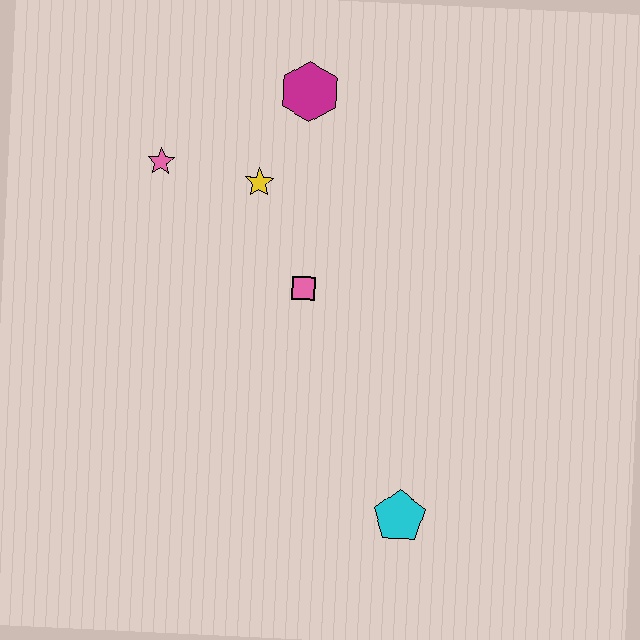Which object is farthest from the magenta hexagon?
The cyan pentagon is farthest from the magenta hexagon.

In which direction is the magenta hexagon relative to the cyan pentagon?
The magenta hexagon is above the cyan pentagon.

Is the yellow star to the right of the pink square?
No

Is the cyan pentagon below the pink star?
Yes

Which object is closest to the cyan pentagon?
The pink square is closest to the cyan pentagon.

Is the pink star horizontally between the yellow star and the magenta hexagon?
No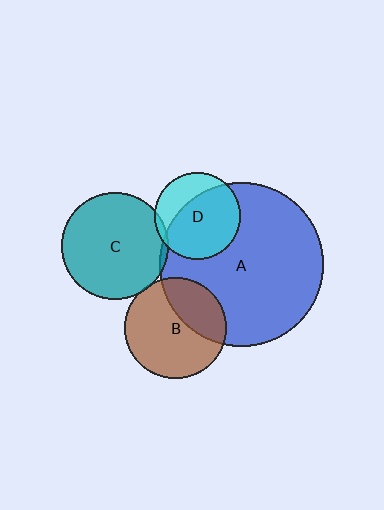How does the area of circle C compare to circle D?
Approximately 1.5 times.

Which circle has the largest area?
Circle A (blue).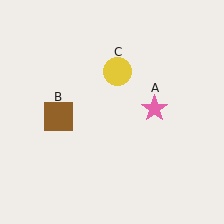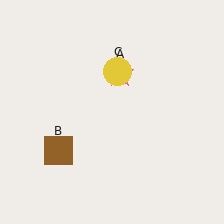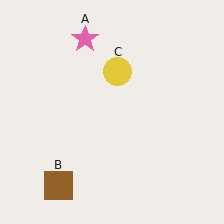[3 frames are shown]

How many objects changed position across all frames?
2 objects changed position: pink star (object A), brown square (object B).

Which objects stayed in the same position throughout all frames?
Yellow circle (object C) remained stationary.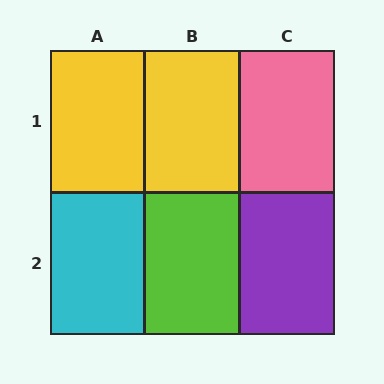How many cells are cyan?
1 cell is cyan.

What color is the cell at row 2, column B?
Lime.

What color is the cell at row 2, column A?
Cyan.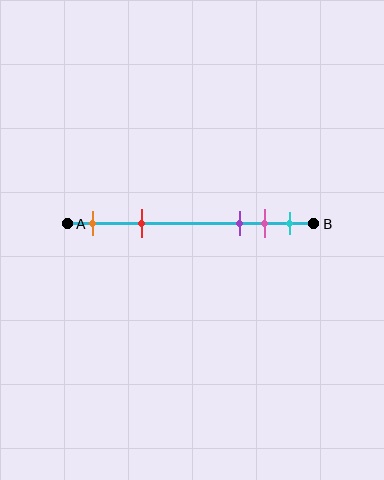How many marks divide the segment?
There are 5 marks dividing the segment.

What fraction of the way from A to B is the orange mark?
The orange mark is approximately 10% (0.1) of the way from A to B.